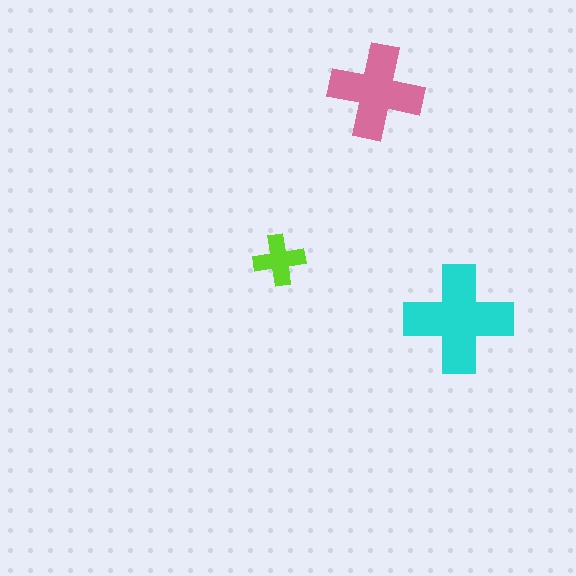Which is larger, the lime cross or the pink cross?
The pink one.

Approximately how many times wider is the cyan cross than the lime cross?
About 2 times wider.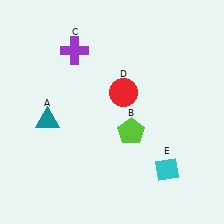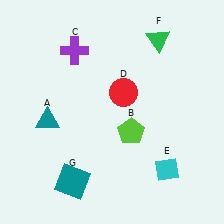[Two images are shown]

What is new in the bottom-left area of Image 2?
A teal square (G) was added in the bottom-left area of Image 2.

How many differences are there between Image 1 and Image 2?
There are 2 differences between the two images.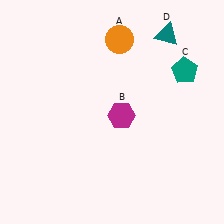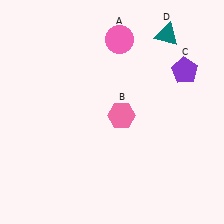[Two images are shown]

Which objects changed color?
A changed from orange to pink. B changed from magenta to pink. C changed from teal to purple.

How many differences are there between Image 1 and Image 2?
There are 3 differences between the two images.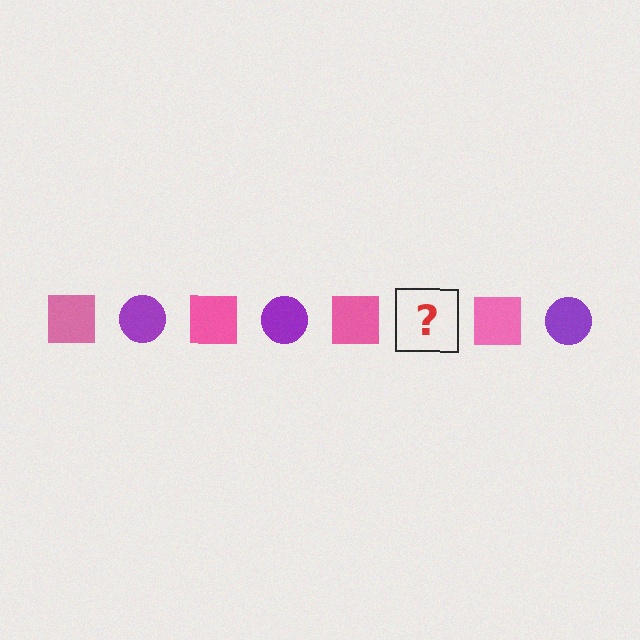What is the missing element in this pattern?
The missing element is a purple circle.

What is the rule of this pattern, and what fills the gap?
The rule is that the pattern alternates between pink square and purple circle. The gap should be filled with a purple circle.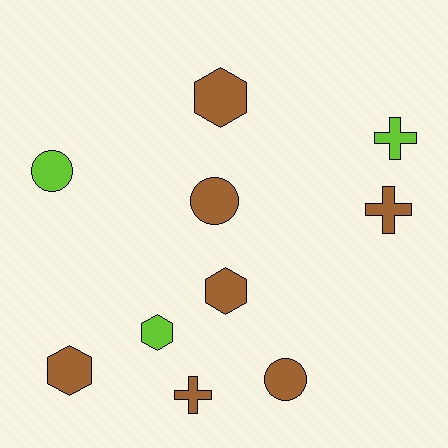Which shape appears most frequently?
Hexagon, with 4 objects.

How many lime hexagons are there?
There is 1 lime hexagon.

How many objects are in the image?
There are 10 objects.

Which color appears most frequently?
Brown, with 7 objects.